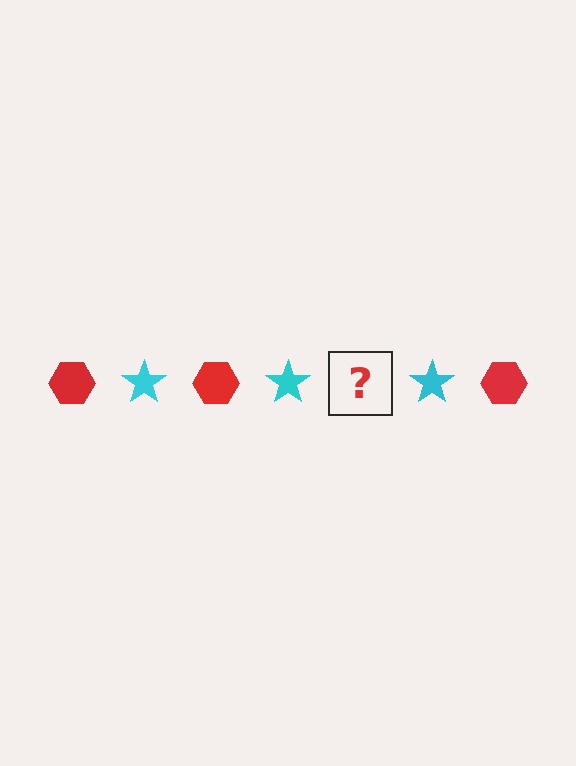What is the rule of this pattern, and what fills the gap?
The rule is that the pattern alternates between red hexagon and cyan star. The gap should be filled with a red hexagon.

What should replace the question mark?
The question mark should be replaced with a red hexagon.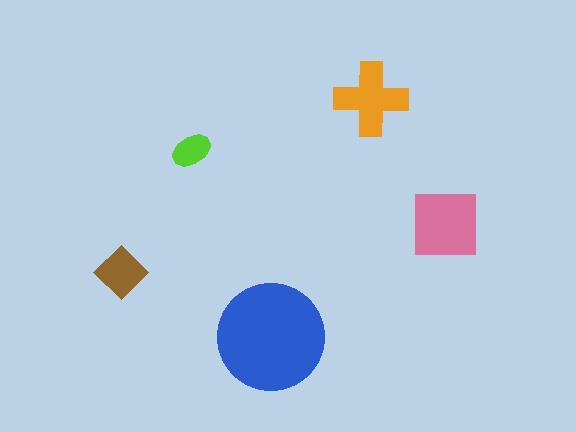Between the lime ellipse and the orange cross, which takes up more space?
The orange cross.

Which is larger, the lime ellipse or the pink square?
The pink square.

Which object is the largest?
The blue circle.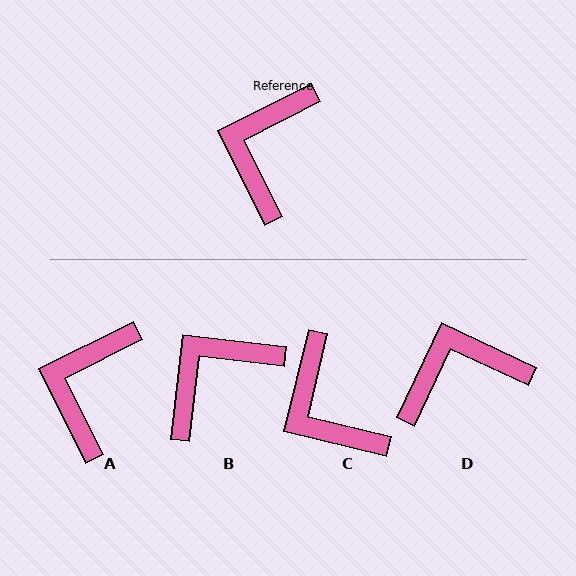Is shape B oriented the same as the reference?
No, it is off by about 33 degrees.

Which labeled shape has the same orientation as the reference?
A.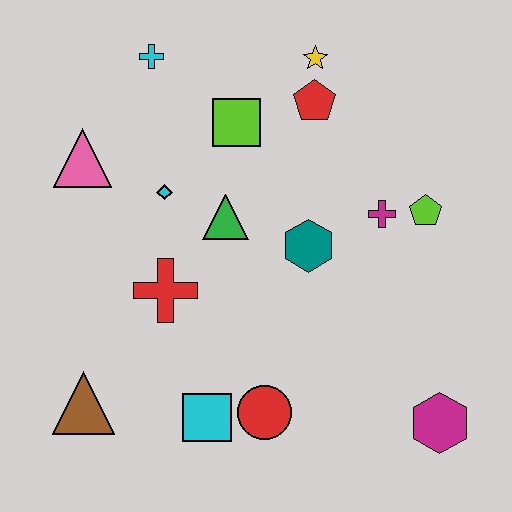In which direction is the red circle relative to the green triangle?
The red circle is below the green triangle.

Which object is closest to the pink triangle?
The cyan diamond is closest to the pink triangle.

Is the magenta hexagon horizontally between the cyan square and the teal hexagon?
No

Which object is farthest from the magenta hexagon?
The cyan cross is farthest from the magenta hexagon.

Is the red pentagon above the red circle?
Yes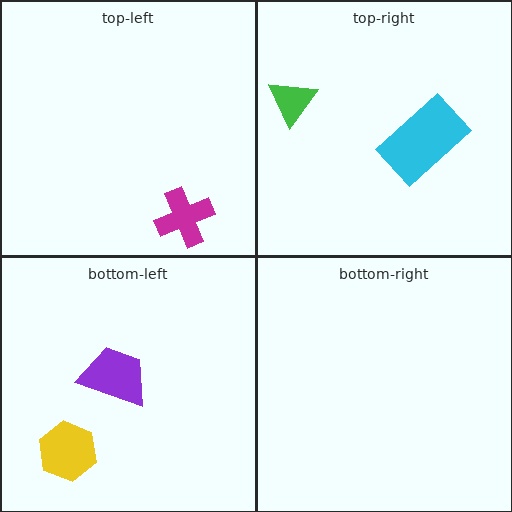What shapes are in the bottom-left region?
The purple trapezoid, the yellow hexagon.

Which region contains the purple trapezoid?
The bottom-left region.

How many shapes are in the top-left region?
1.